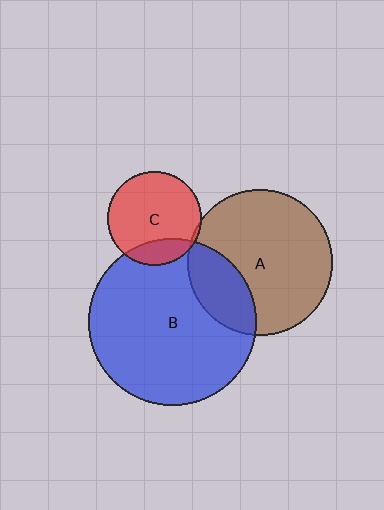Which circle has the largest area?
Circle B (blue).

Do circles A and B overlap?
Yes.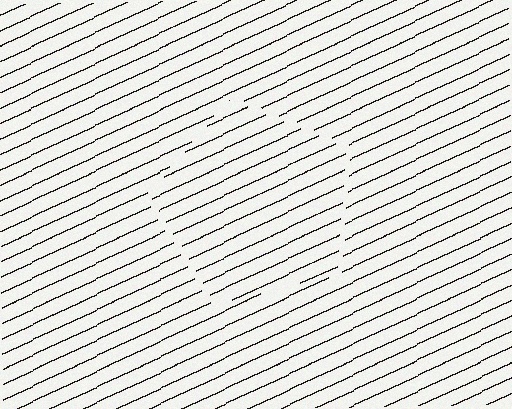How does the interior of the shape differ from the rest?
The interior of the shape contains the same grating, shifted by half a period — the contour is defined by the phase discontinuity where line-ends from the inner and outer gratings abut.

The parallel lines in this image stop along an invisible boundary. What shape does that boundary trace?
An illusory pentagon. The interior of the shape contains the same grating, shifted by half a period — the contour is defined by the phase discontinuity where line-ends from the inner and outer gratings abut.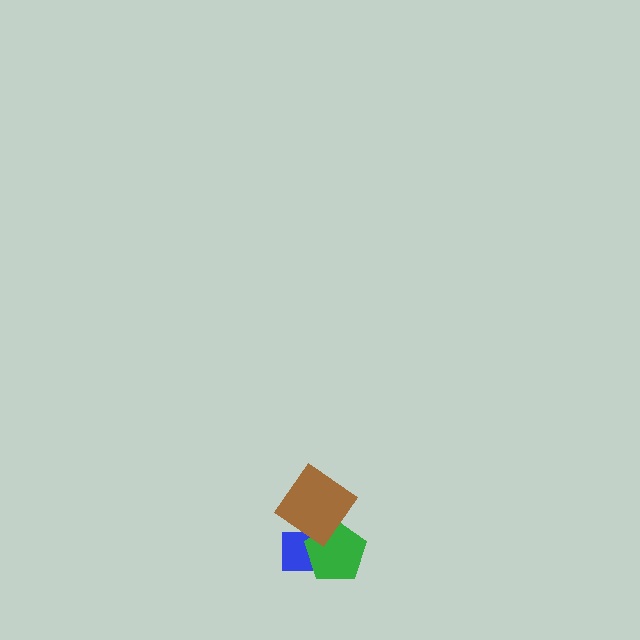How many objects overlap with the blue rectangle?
2 objects overlap with the blue rectangle.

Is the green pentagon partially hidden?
Yes, it is partially covered by another shape.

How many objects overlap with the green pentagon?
2 objects overlap with the green pentagon.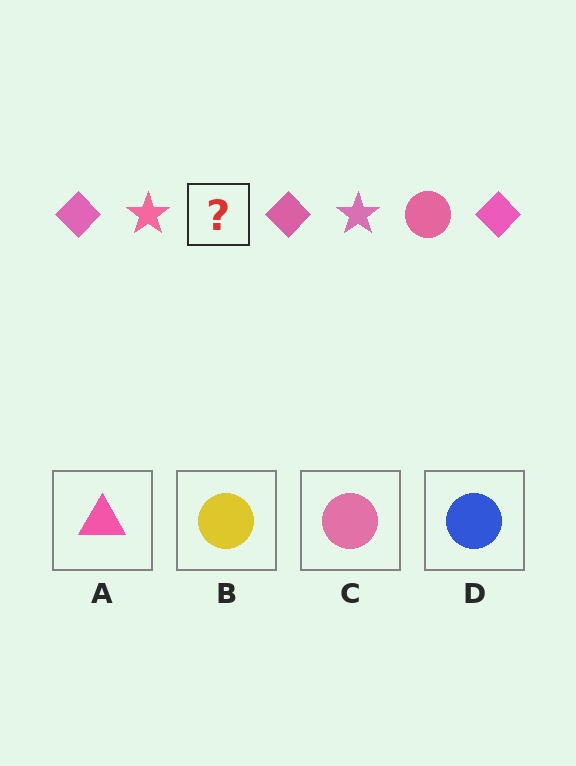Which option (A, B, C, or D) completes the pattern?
C.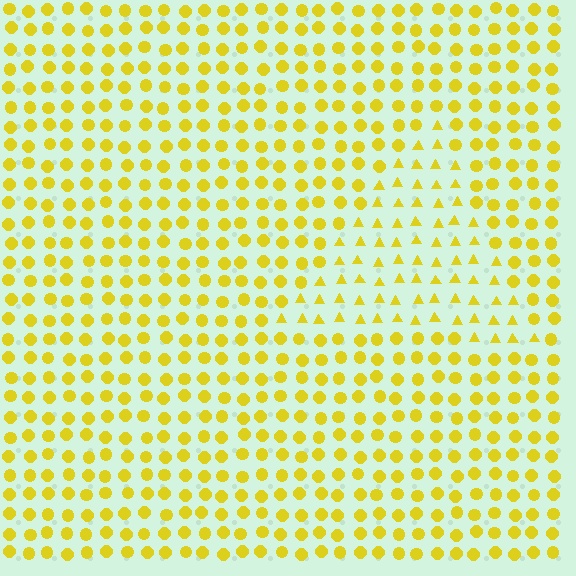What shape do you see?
I see a triangle.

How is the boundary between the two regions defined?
The boundary is defined by a change in element shape: triangles inside vs. circles outside. All elements share the same color and spacing.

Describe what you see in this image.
The image is filled with small yellow elements arranged in a uniform grid. A triangle-shaped region contains triangles, while the surrounding area contains circles. The boundary is defined purely by the change in element shape.